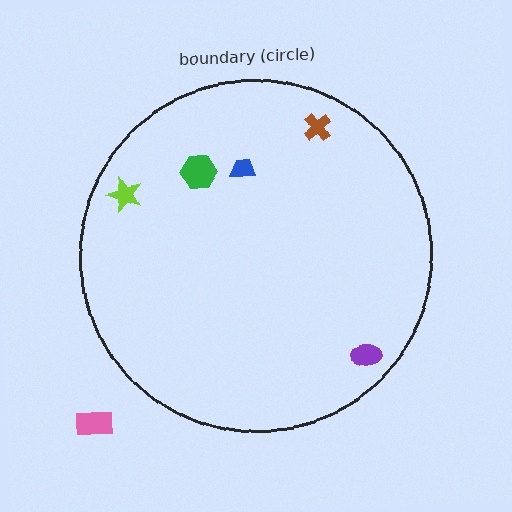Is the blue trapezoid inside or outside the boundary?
Inside.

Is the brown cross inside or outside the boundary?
Inside.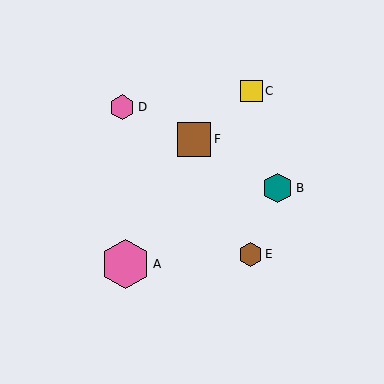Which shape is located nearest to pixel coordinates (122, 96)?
The pink hexagon (labeled D) at (122, 107) is nearest to that location.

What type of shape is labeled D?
Shape D is a pink hexagon.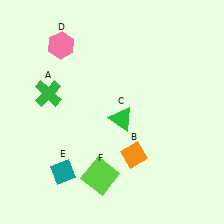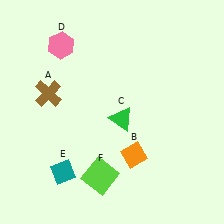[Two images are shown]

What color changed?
The cross (A) changed from green in Image 1 to brown in Image 2.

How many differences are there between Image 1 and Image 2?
There is 1 difference between the two images.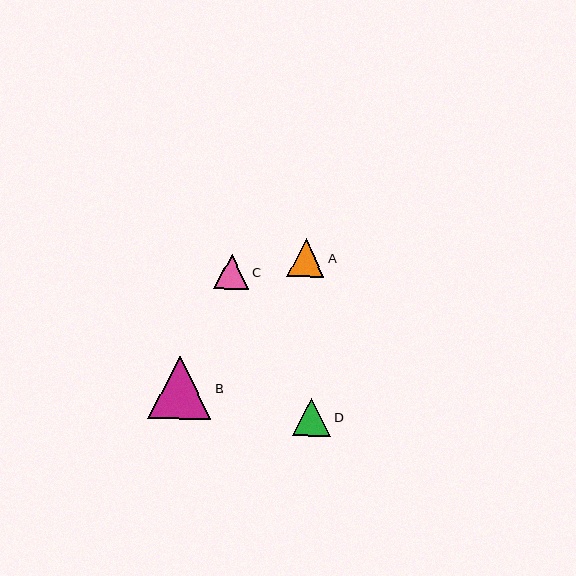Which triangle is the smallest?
Triangle C is the smallest with a size of approximately 35 pixels.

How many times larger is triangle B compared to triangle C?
Triangle B is approximately 1.8 times the size of triangle C.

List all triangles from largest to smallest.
From largest to smallest: B, D, A, C.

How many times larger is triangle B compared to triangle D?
Triangle B is approximately 1.7 times the size of triangle D.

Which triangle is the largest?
Triangle B is the largest with a size of approximately 63 pixels.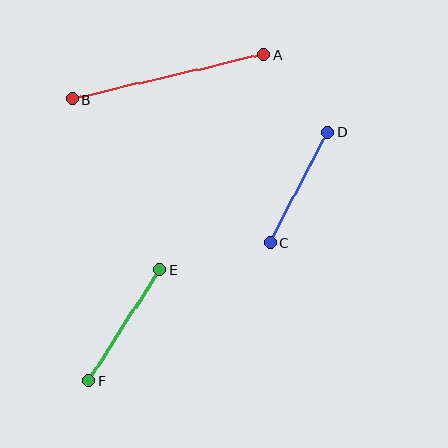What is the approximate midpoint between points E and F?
The midpoint is at approximately (125, 325) pixels.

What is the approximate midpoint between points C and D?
The midpoint is at approximately (299, 187) pixels.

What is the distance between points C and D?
The distance is approximately 125 pixels.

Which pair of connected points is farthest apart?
Points A and B are farthest apart.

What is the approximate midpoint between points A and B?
The midpoint is at approximately (168, 77) pixels.